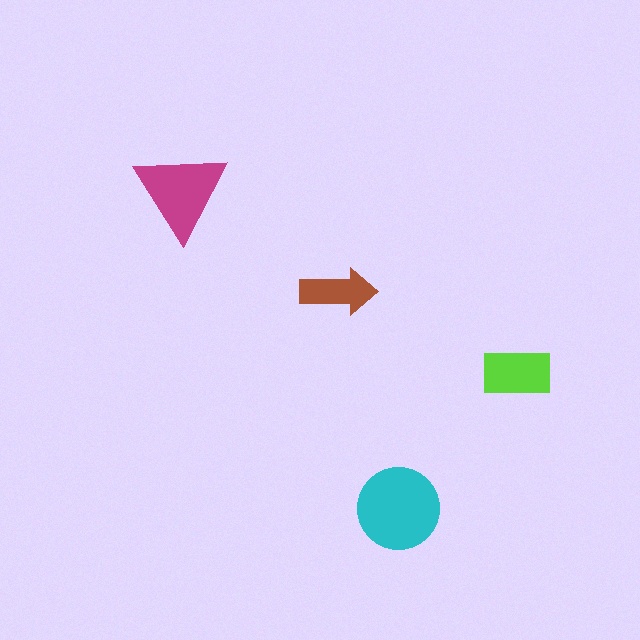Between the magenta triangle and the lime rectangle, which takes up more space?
The magenta triangle.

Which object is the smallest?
The brown arrow.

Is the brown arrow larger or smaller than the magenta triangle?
Smaller.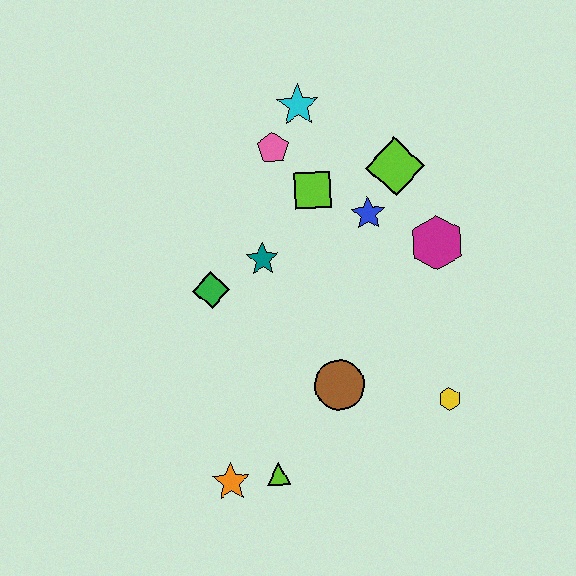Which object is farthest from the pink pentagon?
The orange star is farthest from the pink pentagon.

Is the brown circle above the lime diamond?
No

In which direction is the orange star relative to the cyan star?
The orange star is below the cyan star.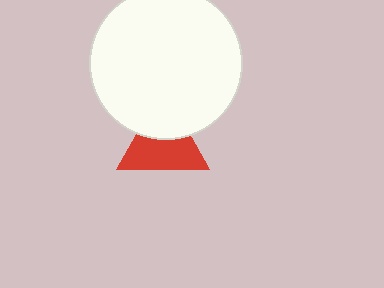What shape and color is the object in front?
The object in front is a white circle.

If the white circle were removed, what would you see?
You would see the complete red triangle.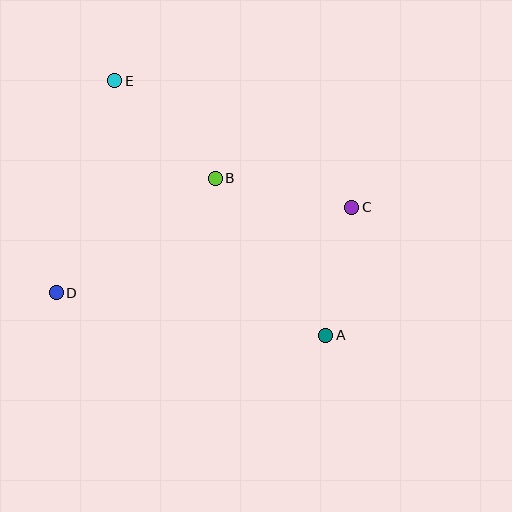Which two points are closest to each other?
Points A and C are closest to each other.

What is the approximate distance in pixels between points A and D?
The distance between A and D is approximately 273 pixels.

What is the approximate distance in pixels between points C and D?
The distance between C and D is approximately 308 pixels.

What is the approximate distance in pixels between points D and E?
The distance between D and E is approximately 220 pixels.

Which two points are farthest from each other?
Points A and E are farthest from each other.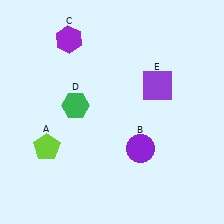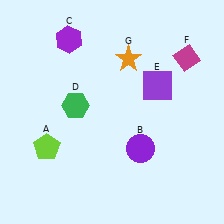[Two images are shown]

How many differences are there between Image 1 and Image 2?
There are 2 differences between the two images.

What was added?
A magenta diamond (F), an orange star (G) were added in Image 2.